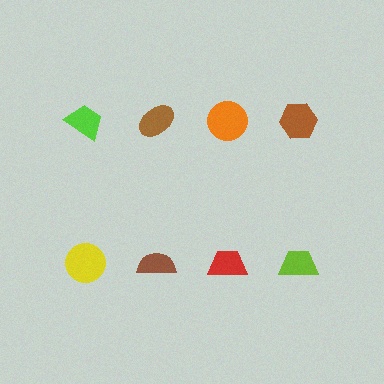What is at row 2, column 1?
A yellow circle.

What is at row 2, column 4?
A lime trapezoid.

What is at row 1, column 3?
An orange circle.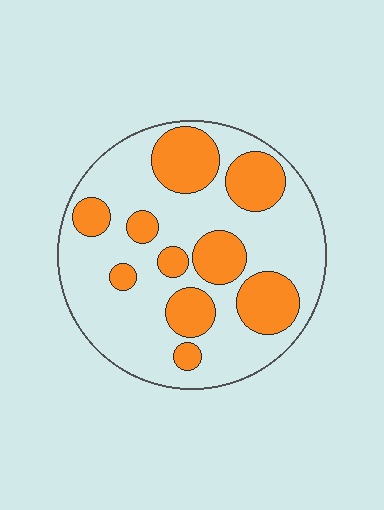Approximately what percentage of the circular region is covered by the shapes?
Approximately 30%.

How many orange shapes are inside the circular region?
10.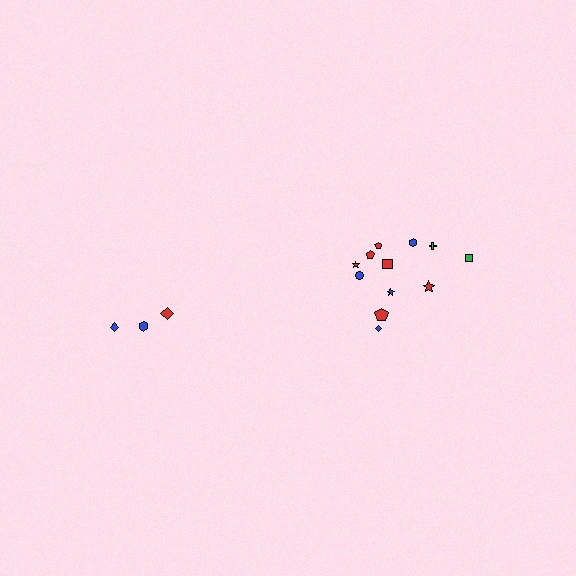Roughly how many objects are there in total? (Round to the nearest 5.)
Roughly 15 objects in total.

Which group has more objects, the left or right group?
The right group.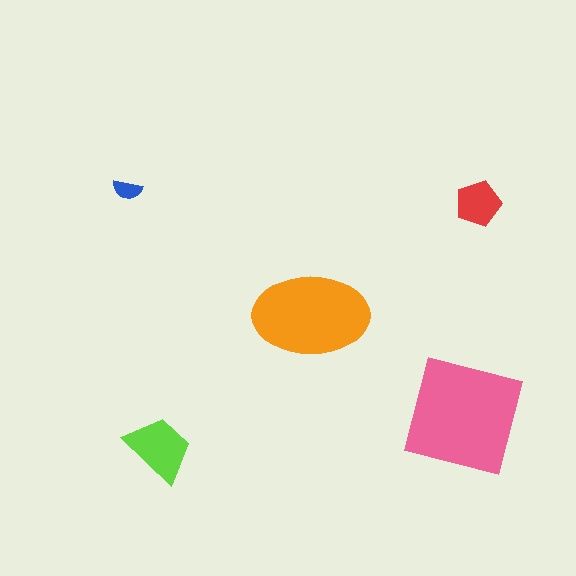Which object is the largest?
The pink square.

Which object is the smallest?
The blue semicircle.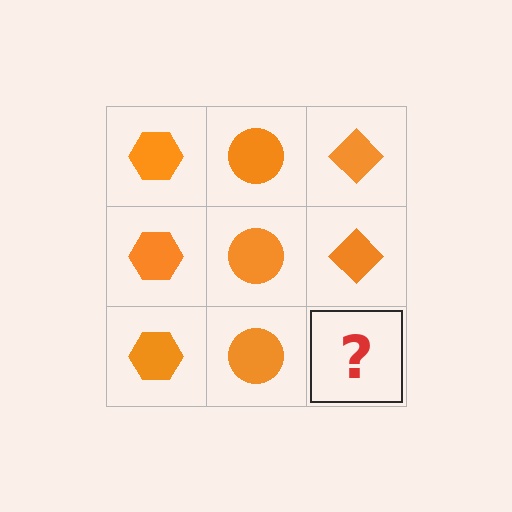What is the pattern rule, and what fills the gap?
The rule is that each column has a consistent shape. The gap should be filled with an orange diamond.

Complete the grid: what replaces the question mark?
The question mark should be replaced with an orange diamond.